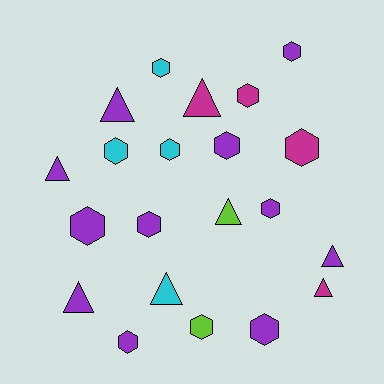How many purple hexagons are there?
There are 7 purple hexagons.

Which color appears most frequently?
Purple, with 11 objects.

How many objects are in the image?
There are 21 objects.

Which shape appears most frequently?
Hexagon, with 13 objects.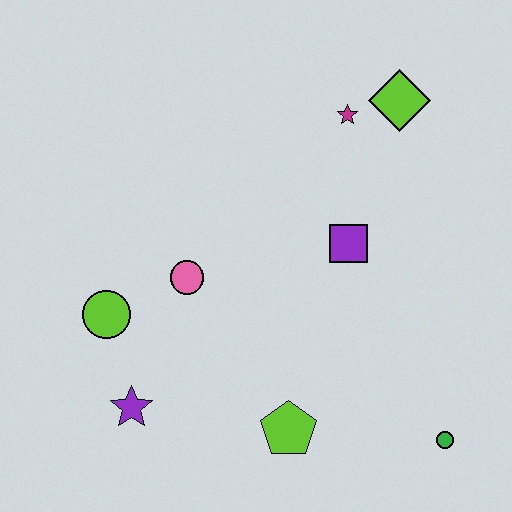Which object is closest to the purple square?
The magenta star is closest to the purple square.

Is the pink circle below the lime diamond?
Yes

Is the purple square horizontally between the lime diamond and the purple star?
Yes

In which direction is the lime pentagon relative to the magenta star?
The lime pentagon is below the magenta star.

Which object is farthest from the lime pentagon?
The lime diamond is farthest from the lime pentagon.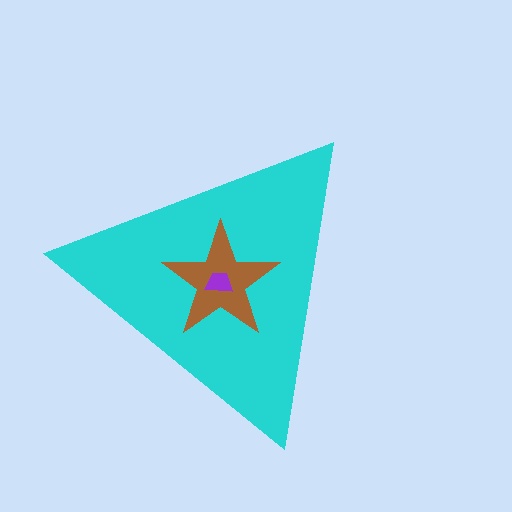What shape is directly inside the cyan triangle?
The brown star.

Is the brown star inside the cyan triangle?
Yes.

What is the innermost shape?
The purple trapezoid.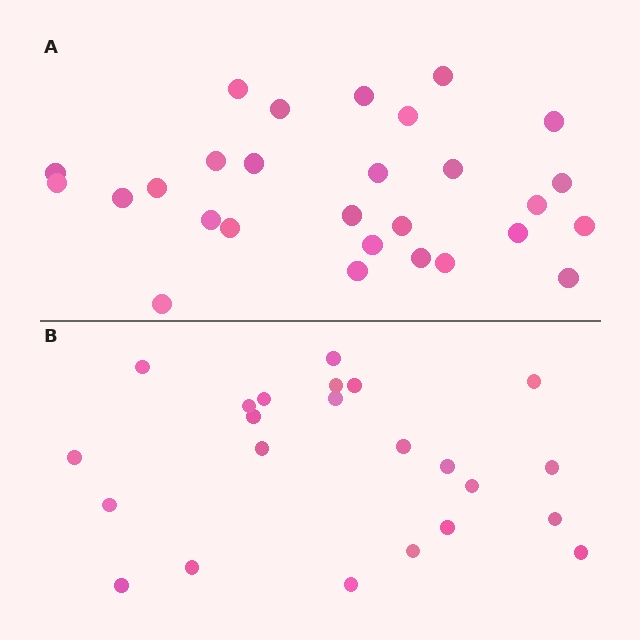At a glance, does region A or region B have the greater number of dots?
Region A (the top region) has more dots.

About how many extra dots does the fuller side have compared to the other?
Region A has about 5 more dots than region B.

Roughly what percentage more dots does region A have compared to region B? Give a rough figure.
About 20% more.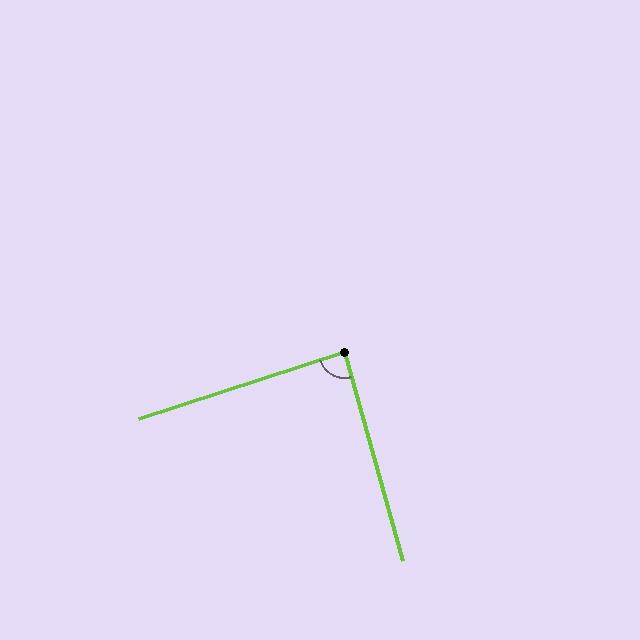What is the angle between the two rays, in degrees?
Approximately 87 degrees.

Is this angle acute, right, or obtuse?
It is approximately a right angle.